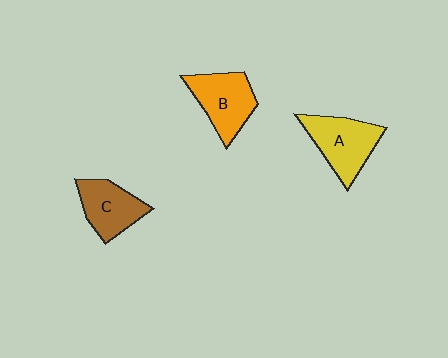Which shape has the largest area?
Shape A (yellow).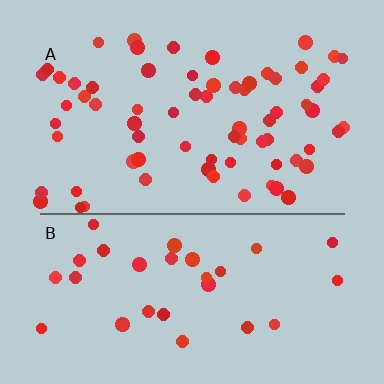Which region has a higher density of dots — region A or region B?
A (the top).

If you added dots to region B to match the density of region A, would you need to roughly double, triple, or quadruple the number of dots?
Approximately double.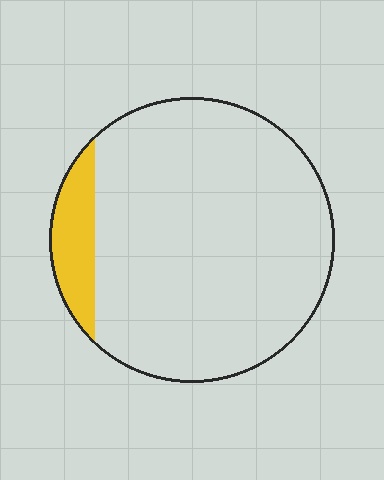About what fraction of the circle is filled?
About one tenth (1/10).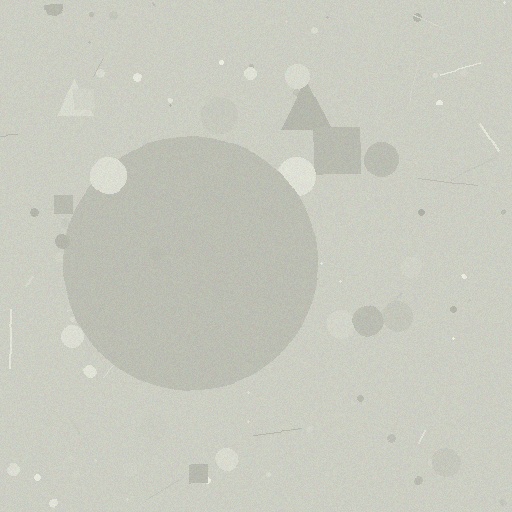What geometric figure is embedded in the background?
A circle is embedded in the background.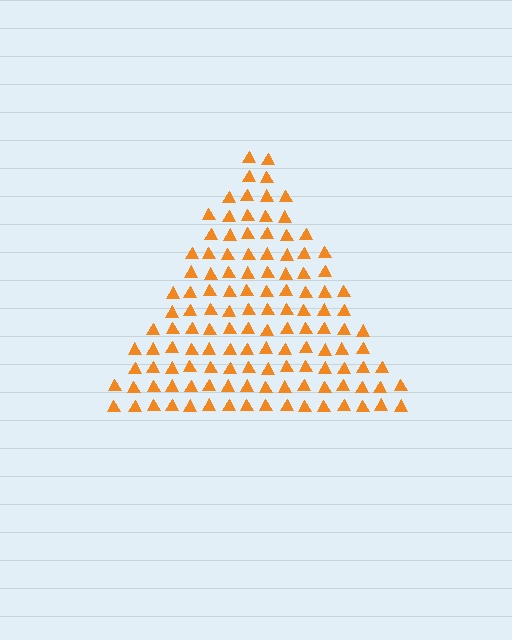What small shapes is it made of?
It is made of small triangles.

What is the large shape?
The large shape is a triangle.